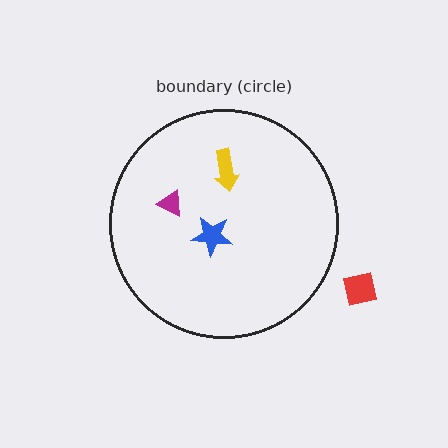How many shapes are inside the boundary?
3 inside, 1 outside.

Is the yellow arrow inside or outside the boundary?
Inside.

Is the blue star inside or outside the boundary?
Inside.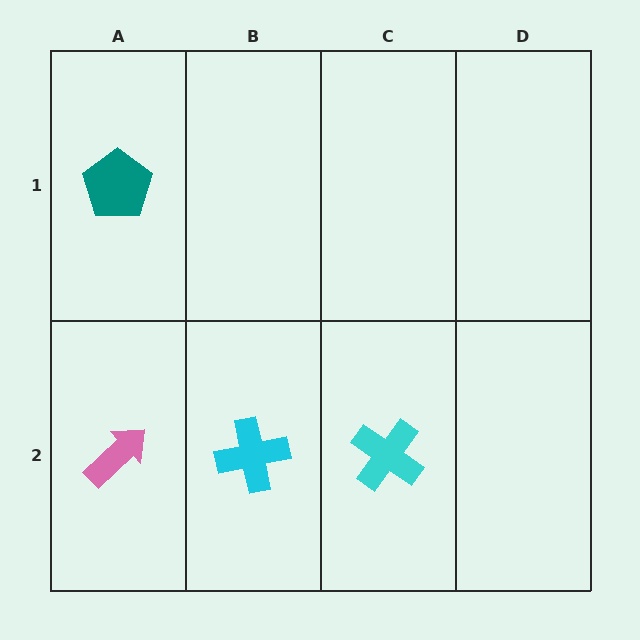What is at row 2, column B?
A cyan cross.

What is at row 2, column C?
A cyan cross.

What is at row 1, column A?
A teal pentagon.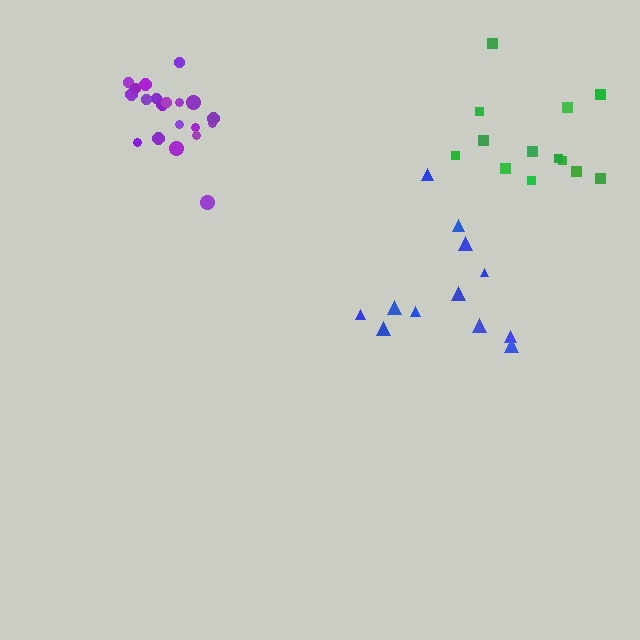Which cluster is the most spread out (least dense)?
Green.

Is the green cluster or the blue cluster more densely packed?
Blue.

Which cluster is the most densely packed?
Purple.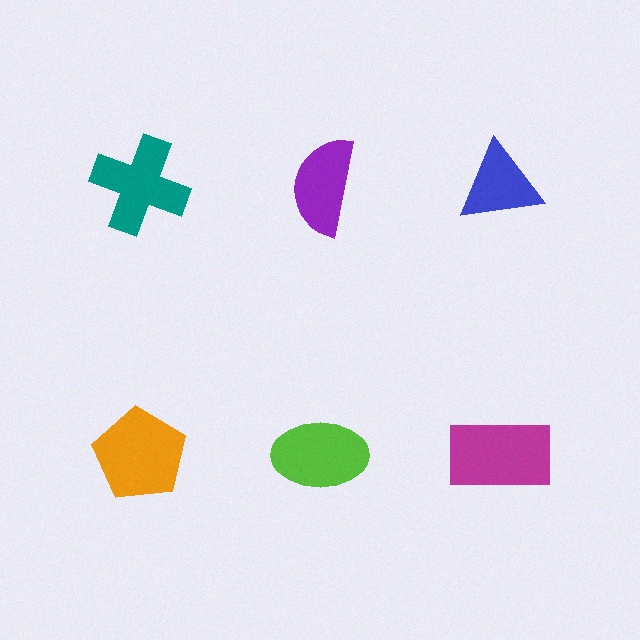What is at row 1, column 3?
A blue triangle.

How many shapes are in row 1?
3 shapes.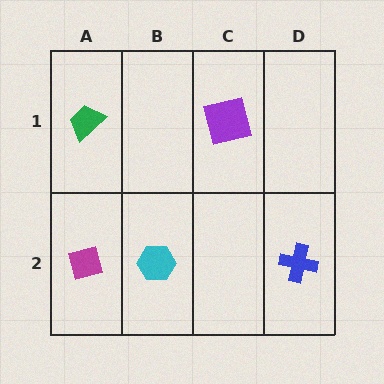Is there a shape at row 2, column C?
No, that cell is empty.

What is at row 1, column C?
A purple square.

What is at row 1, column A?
A green trapezoid.